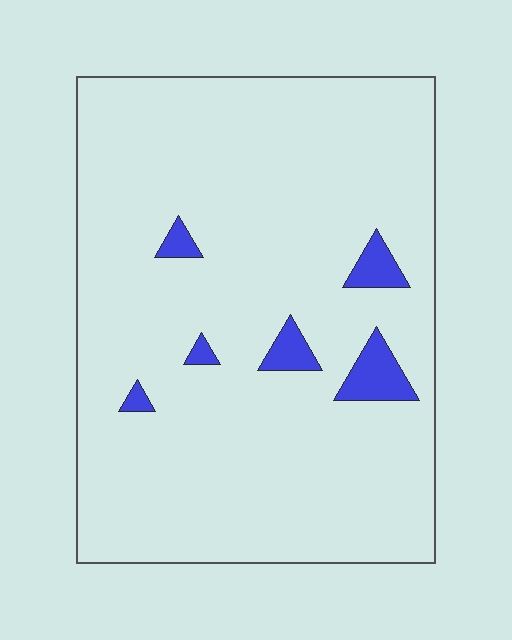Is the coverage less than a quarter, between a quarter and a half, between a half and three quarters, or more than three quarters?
Less than a quarter.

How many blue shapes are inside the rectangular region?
6.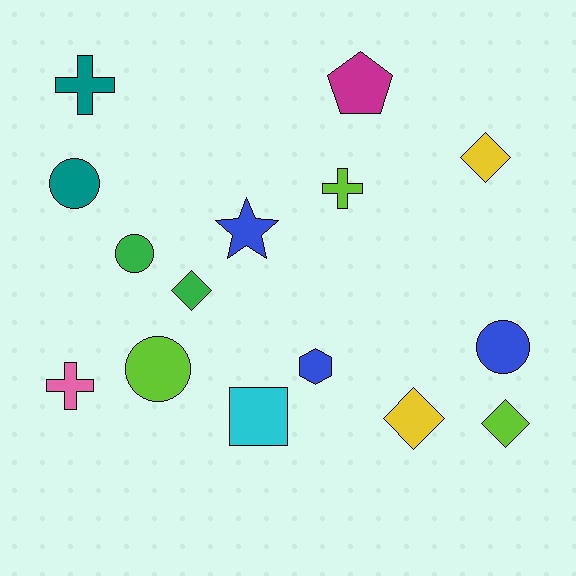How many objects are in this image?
There are 15 objects.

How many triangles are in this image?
There are no triangles.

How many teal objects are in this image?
There are 2 teal objects.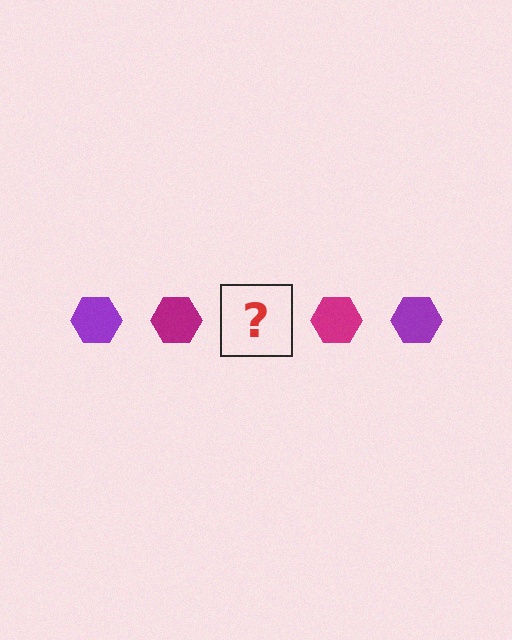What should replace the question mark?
The question mark should be replaced with a purple hexagon.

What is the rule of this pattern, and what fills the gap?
The rule is that the pattern cycles through purple, magenta hexagons. The gap should be filled with a purple hexagon.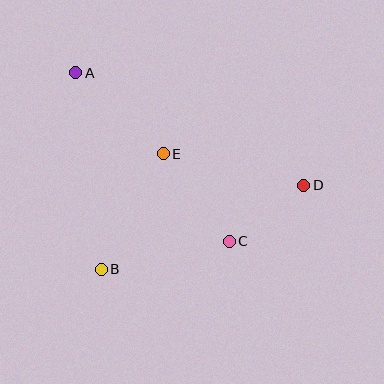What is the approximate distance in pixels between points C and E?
The distance between C and E is approximately 109 pixels.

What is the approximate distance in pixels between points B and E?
The distance between B and E is approximately 131 pixels.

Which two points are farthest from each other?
Points A and D are farthest from each other.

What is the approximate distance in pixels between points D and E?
The distance between D and E is approximately 144 pixels.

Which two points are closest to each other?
Points C and D are closest to each other.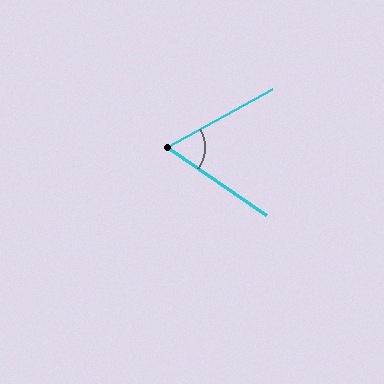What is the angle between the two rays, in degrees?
Approximately 63 degrees.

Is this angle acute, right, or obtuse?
It is acute.